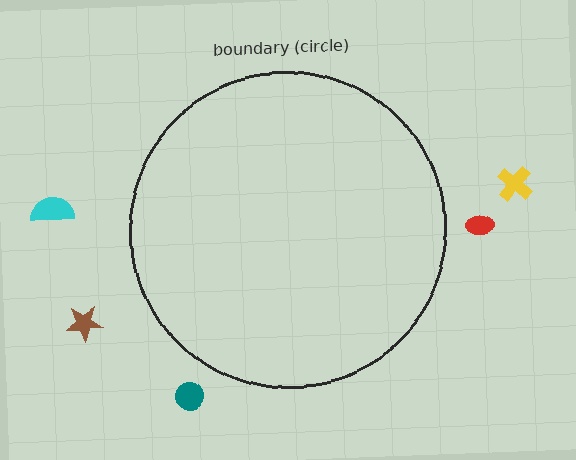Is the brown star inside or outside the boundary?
Outside.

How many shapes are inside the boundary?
0 inside, 5 outside.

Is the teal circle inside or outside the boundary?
Outside.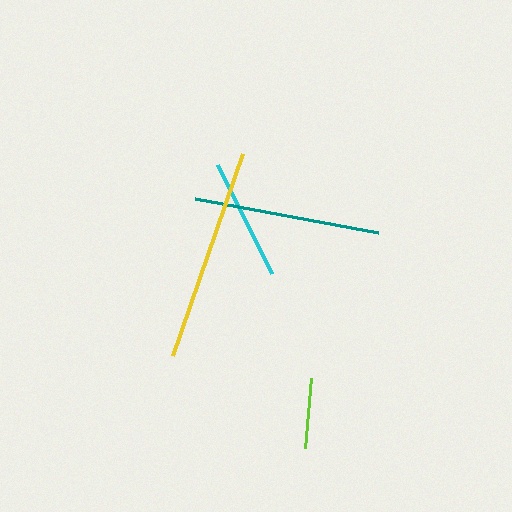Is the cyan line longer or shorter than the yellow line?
The yellow line is longer than the cyan line.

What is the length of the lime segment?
The lime segment is approximately 71 pixels long.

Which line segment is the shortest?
The lime line is the shortest at approximately 71 pixels.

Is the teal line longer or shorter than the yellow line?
The yellow line is longer than the teal line.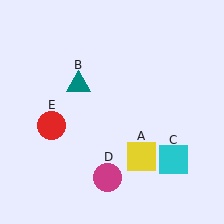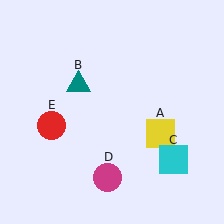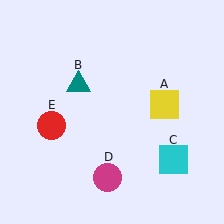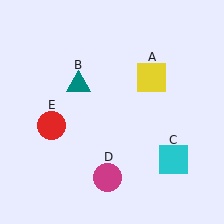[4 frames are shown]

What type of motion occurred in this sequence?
The yellow square (object A) rotated counterclockwise around the center of the scene.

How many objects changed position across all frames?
1 object changed position: yellow square (object A).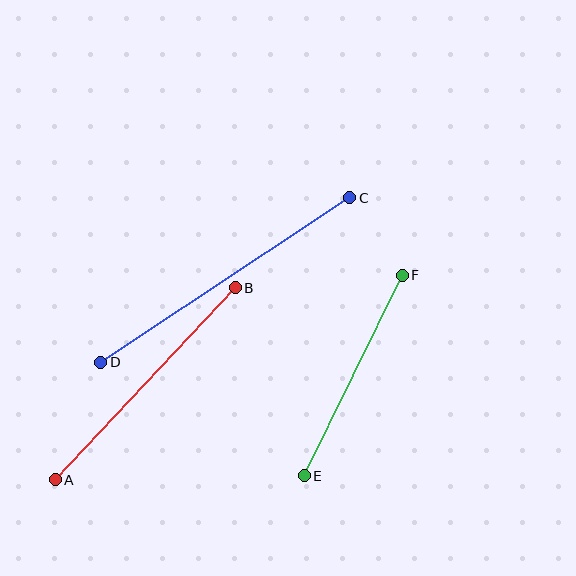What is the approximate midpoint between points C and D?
The midpoint is at approximately (225, 280) pixels.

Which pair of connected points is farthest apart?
Points C and D are farthest apart.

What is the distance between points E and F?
The distance is approximately 223 pixels.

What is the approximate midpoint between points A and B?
The midpoint is at approximately (145, 384) pixels.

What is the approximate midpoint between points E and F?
The midpoint is at approximately (353, 375) pixels.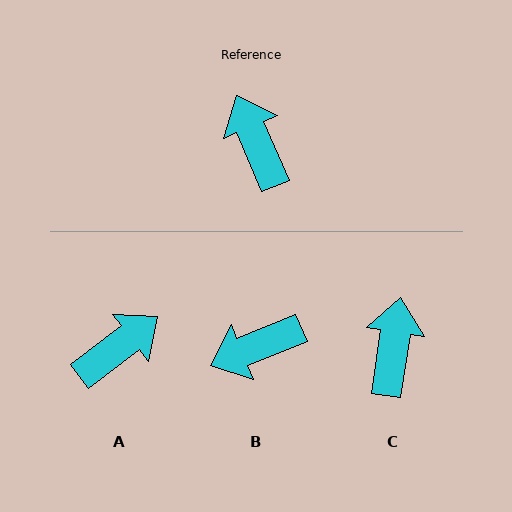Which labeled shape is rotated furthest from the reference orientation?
B, about 89 degrees away.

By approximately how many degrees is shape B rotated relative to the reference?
Approximately 89 degrees counter-clockwise.